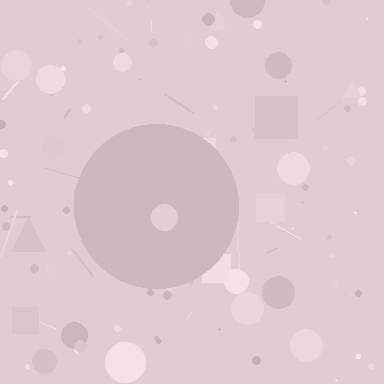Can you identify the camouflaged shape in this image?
The camouflaged shape is a circle.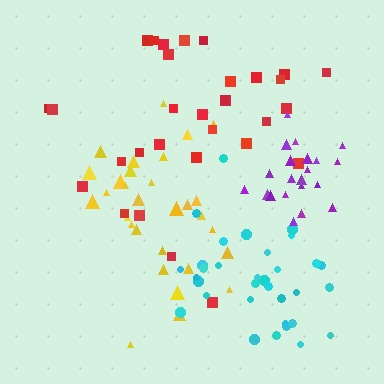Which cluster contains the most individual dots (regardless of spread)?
Cyan (33).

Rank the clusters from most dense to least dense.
purple, cyan, yellow, red.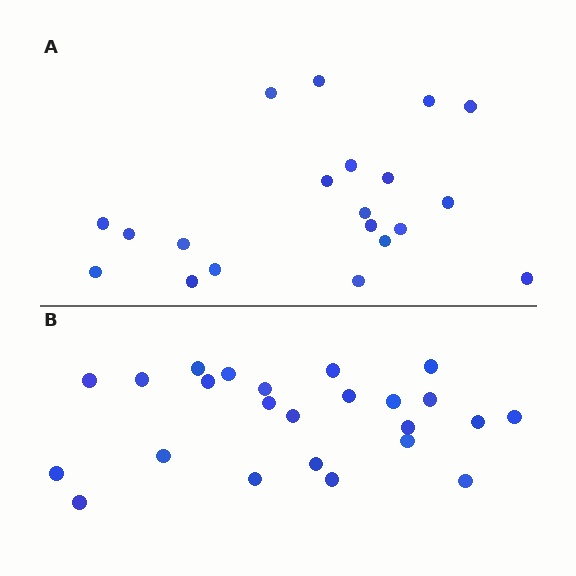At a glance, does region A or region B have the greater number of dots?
Region B (the bottom region) has more dots.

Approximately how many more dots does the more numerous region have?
Region B has about 4 more dots than region A.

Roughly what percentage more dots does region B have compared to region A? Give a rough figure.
About 20% more.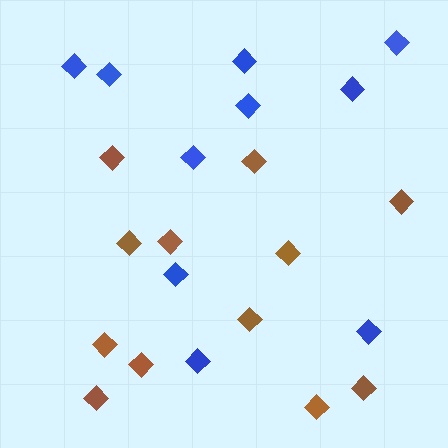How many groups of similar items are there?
There are 2 groups: one group of brown diamonds (12) and one group of blue diamonds (10).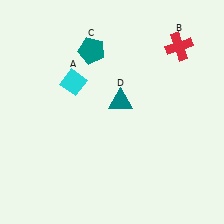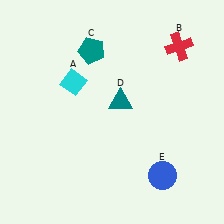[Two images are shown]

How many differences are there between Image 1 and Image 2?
There is 1 difference between the two images.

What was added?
A blue circle (E) was added in Image 2.